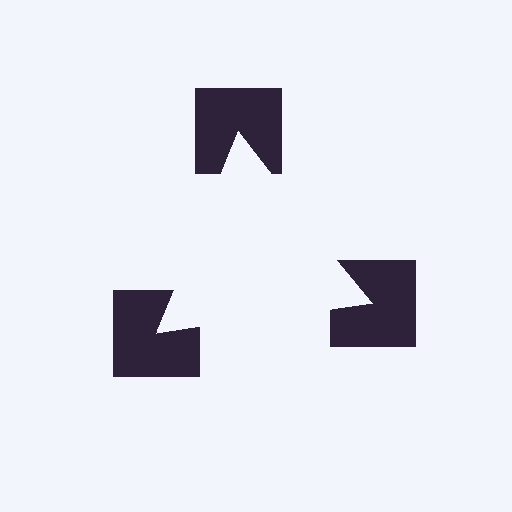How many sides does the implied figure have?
3 sides.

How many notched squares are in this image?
There are 3 — one at each vertex of the illusory triangle.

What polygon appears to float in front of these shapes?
An illusory triangle — its edges are inferred from the aligned wedge cuts in the notched squares, not physically drawn.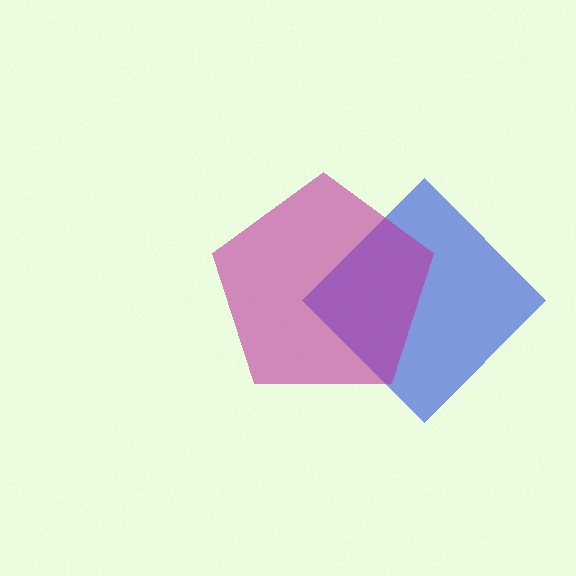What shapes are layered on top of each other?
The layered shapes are: a blue diamond, a magenta pentagon.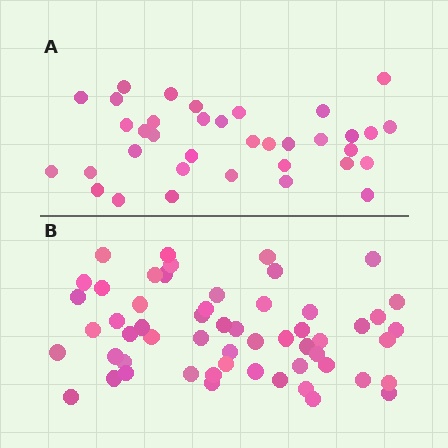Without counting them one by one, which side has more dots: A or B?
Region B (the bottom region) has more dots.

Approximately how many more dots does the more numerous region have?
Region B has approximately 20 more dots than region A.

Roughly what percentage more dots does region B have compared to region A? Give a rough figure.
About 55% more.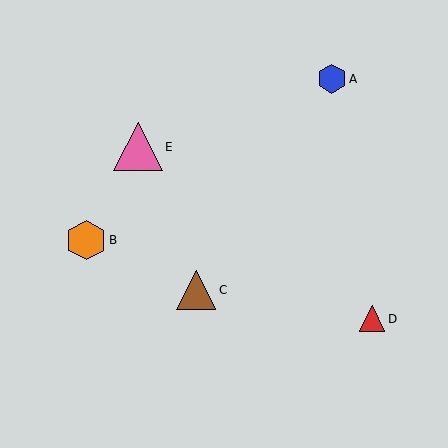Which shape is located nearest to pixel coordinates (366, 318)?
The red triangle (labeled D) at (372, 319) is nearest to that location.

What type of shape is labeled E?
Shape E is a pink triangle.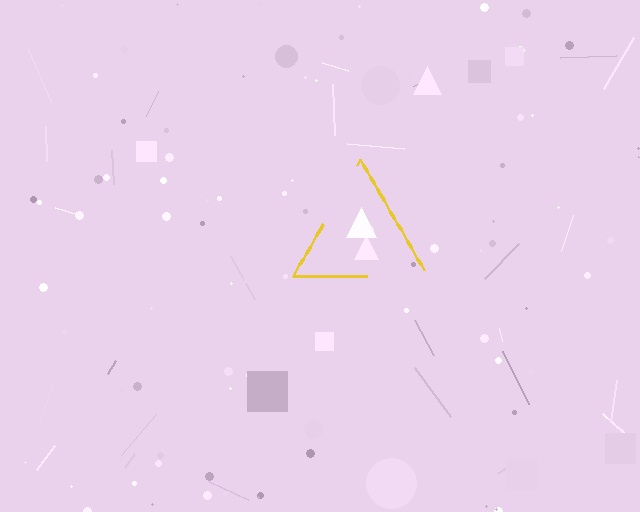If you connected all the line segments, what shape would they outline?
They would outline a triangle.